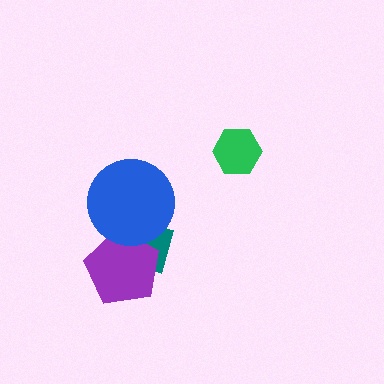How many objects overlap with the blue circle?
2 objects overlap with the blue circle.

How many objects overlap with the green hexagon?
0 objects overlap with the green hexagon.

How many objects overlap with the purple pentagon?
2 objects overlap with the purple pentagon.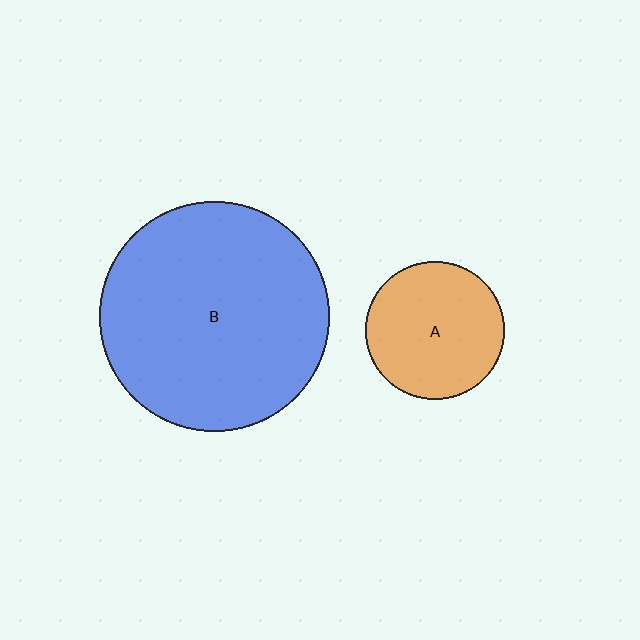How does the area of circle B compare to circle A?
Approximately 2.8 times.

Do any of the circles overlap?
No, none of the circles overlap.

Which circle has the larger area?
Circle B (blue).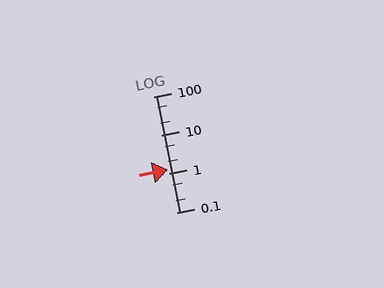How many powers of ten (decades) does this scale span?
The scale spans 3 decades, from 0.1 to 100.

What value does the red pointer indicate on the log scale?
The pointer indicates approximately 1.3.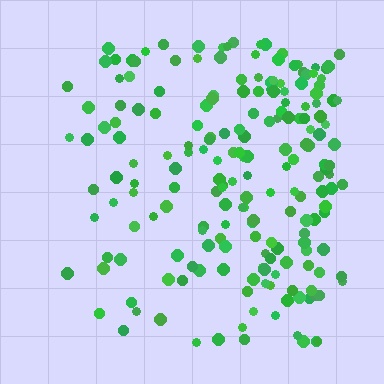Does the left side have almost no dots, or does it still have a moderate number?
Still a moderate number, just noticeably fewer than the right.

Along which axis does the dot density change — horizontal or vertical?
Horizontal.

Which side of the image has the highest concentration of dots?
The right.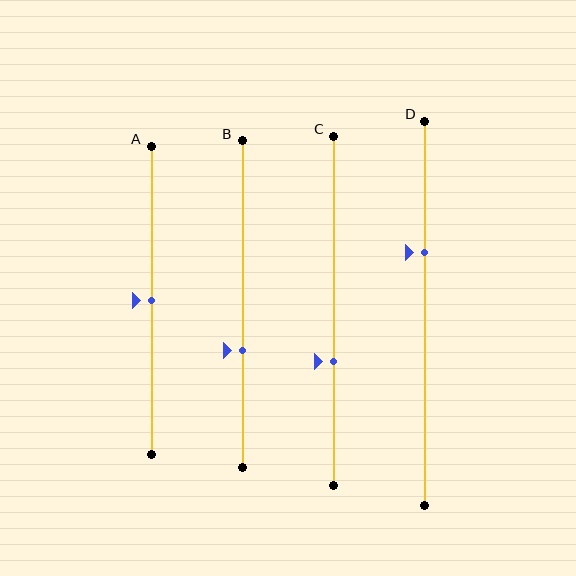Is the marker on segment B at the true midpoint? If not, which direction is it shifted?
No, the marker on segment B is shifted downward by about 14% of the segment length.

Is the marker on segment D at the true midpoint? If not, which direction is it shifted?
No, the marker on segment D is shifted upward by about 16% of the segment length.